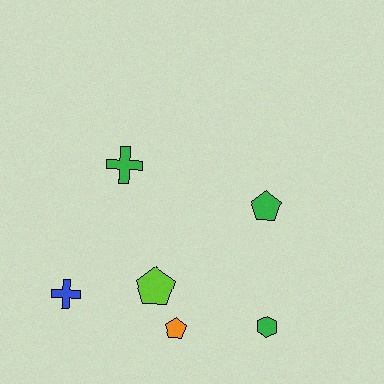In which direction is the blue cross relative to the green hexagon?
The blue cross is to the left of the green hexagon.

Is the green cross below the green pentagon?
No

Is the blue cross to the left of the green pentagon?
Yes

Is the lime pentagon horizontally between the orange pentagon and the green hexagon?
No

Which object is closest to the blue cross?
The lime pentagon is closest to the blue cross.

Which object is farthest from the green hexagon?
The green cross is farthest from the green hexagon.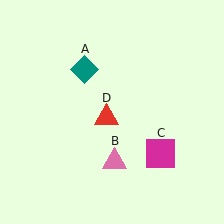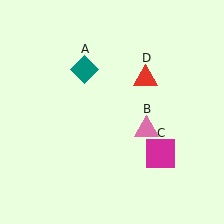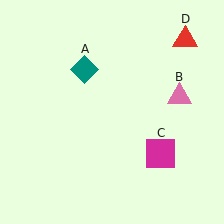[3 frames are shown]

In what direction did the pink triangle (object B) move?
The pink triangle (object B) moved up and to the right.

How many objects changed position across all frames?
2 objects changed position: pink triangle (object B), red triangle (object D).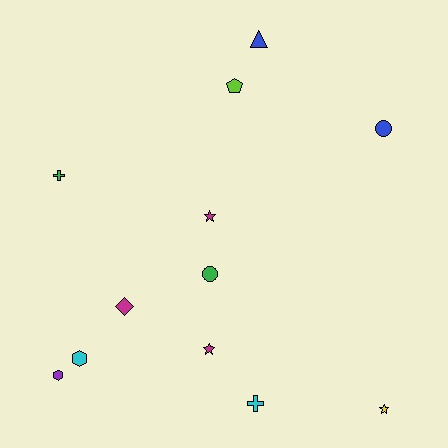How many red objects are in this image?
There are no red objects.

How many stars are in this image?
There are 3 stars.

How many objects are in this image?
There are 12 objects.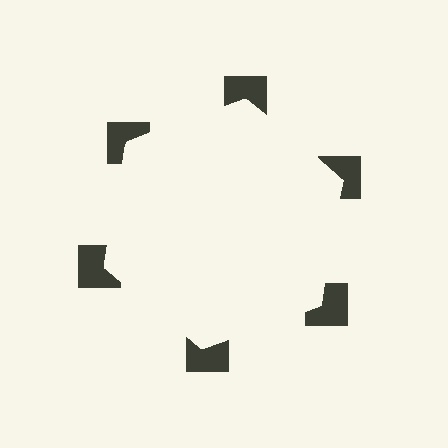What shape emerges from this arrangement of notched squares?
An illusory hexagon — its edges are inferred from the aligned wedge cuts in the notched squares, not physically drawn.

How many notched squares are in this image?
There are 6 — one at each vertex of the illusory hexagon.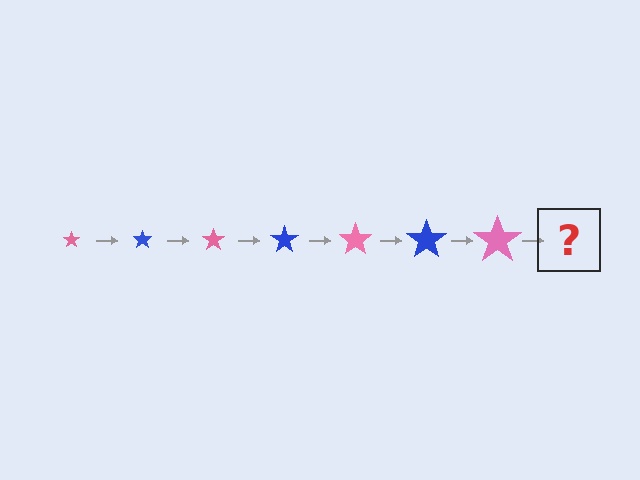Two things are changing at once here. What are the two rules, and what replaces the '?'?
The two rules are that the star grows larger each step and the color cycles through pink and blue. The '?' should be a blue star, larger than the previous one.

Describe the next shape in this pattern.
It should be a blue star, larger than the previous one.